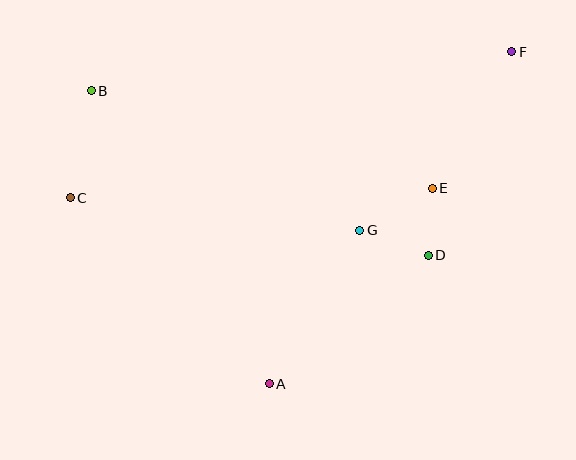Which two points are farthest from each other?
Points C and F are farthest from each other.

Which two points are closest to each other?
Points D and E are closest to each other.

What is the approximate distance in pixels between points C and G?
The distance between C and G is approximately 291 pixels.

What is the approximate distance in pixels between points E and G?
The distance between E and G is approximately 84 pixels.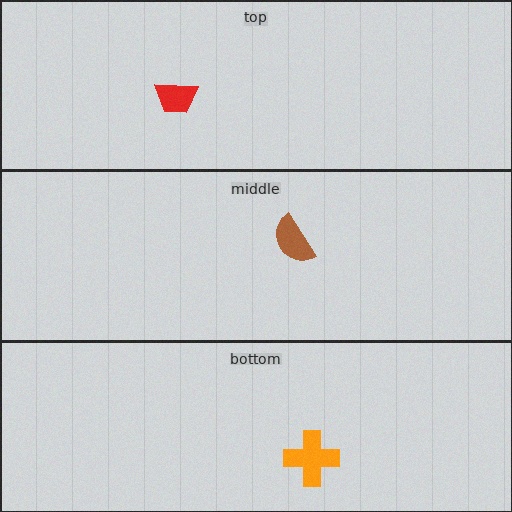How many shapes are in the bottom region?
1.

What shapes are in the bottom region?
The orange cross.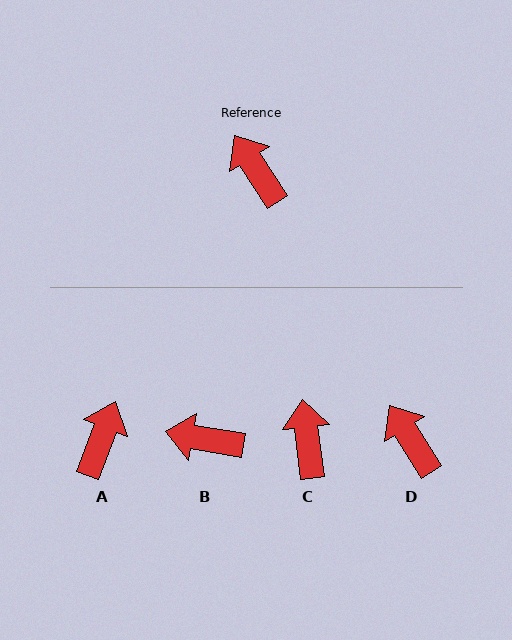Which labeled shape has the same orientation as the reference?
D.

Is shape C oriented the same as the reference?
No, it is off by about 25 degrees.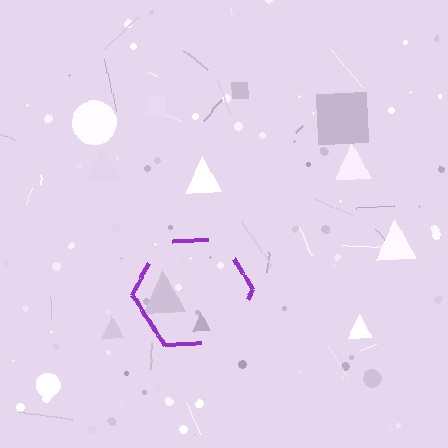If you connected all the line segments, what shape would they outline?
They would outline a hexagon.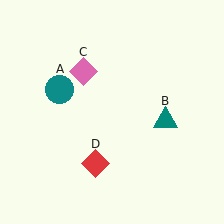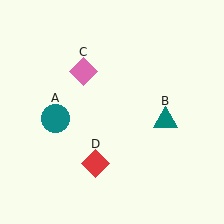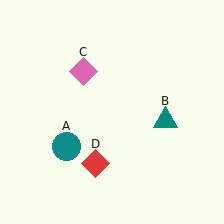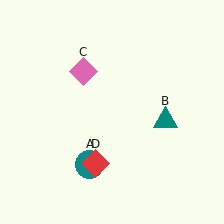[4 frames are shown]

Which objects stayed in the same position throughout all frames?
Teal triangle (object B) and pink diamond (object C) and red diamond (object D) remained stationary.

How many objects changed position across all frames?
1 object changed position: teal circle (object A).